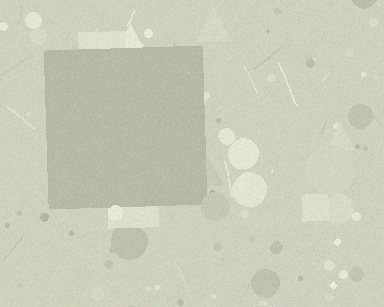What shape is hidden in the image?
A square is hidden in the image.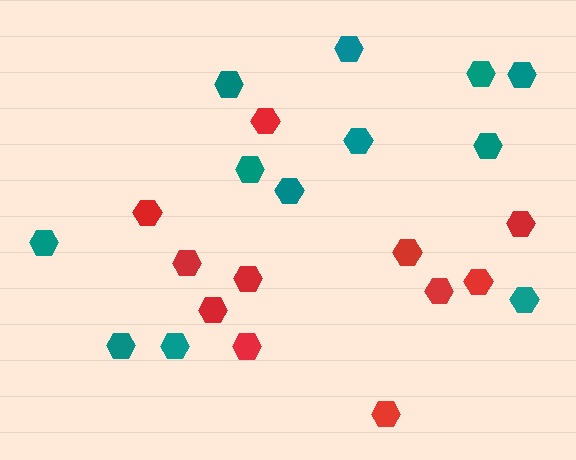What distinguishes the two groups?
There are 2 groups: one group of red hexagons (11) and one group of teal hexagons (12).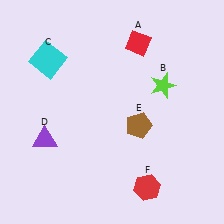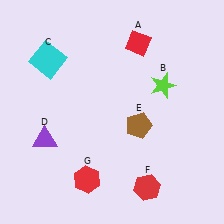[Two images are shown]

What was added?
A red hexagon (G) was added in Image 2.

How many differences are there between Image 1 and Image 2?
There is 1 difference between the two images.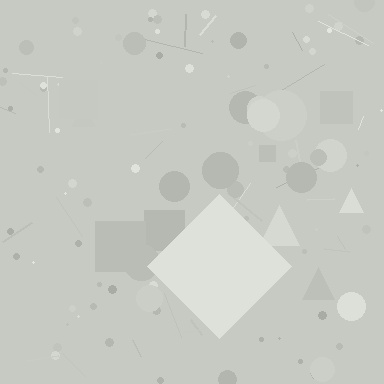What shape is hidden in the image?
A diamond is hidden in the image.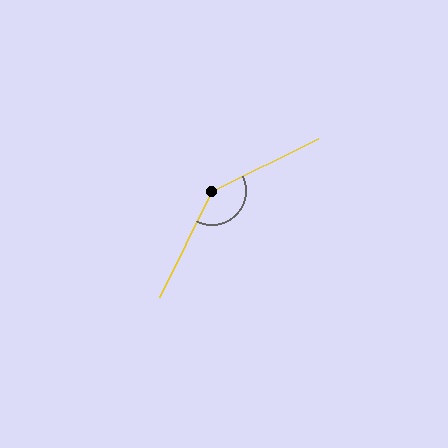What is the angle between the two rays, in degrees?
Approximately 143 degrees.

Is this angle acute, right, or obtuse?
It is obtuse.